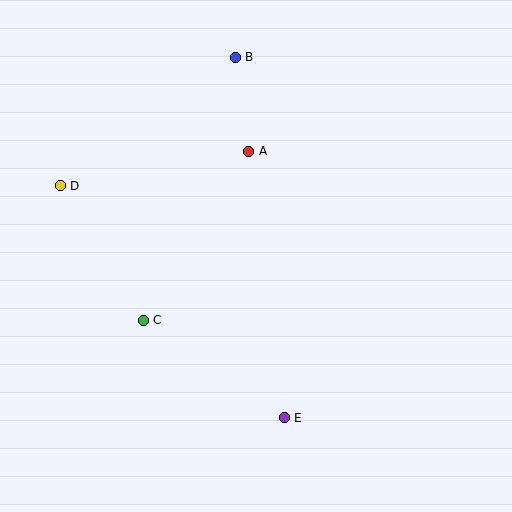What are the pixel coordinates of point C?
Point C is at (143, 320).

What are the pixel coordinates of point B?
Point B is at (235, 57).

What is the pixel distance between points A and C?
The distance between A and C is 199 pixels.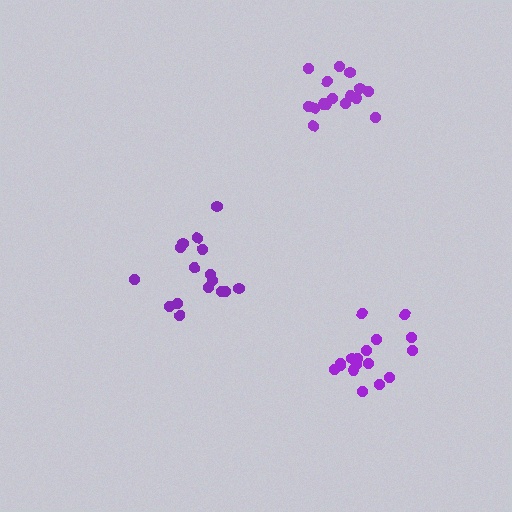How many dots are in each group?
Group 1: 16 dots, Group 2: 17 dots, Group 3: 16 dots (49 total).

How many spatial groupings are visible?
There are 3 spatial groupings.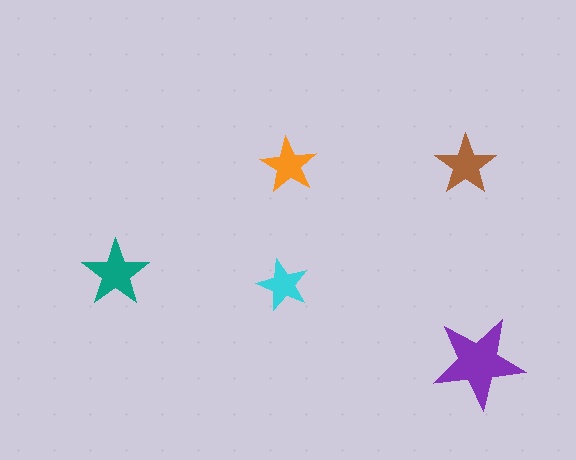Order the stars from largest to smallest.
the purple one, the teal one, the brown one, the orange one, the cyan one.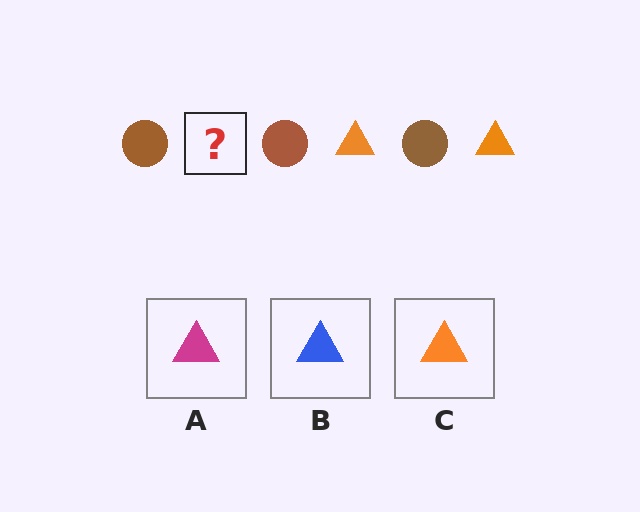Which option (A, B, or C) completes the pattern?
C.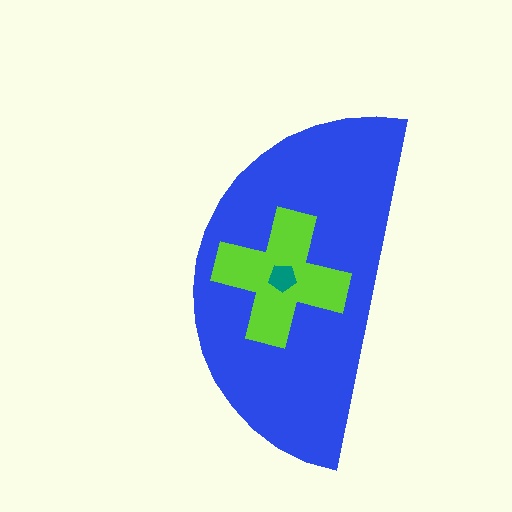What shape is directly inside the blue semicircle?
The lime cross.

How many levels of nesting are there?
3.